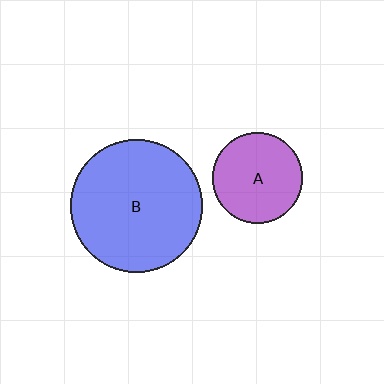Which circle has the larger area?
Circle B (blue).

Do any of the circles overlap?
No, none of the circles overlap.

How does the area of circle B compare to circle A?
Approximately 2.2 times.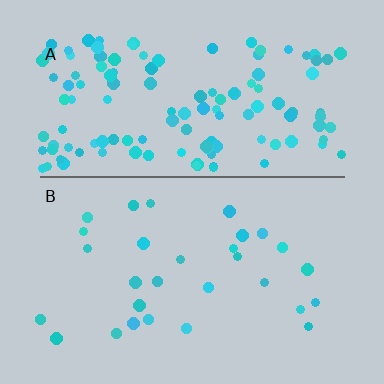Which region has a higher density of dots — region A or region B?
A (the top).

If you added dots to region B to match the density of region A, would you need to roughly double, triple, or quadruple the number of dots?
Approximately quadruple.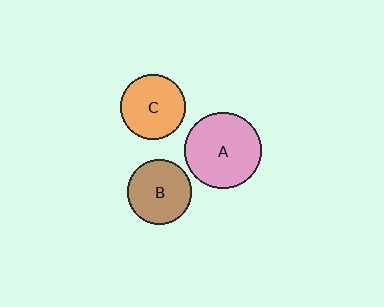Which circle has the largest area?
Circle A (pink).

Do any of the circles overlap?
No, none of the circles overlap.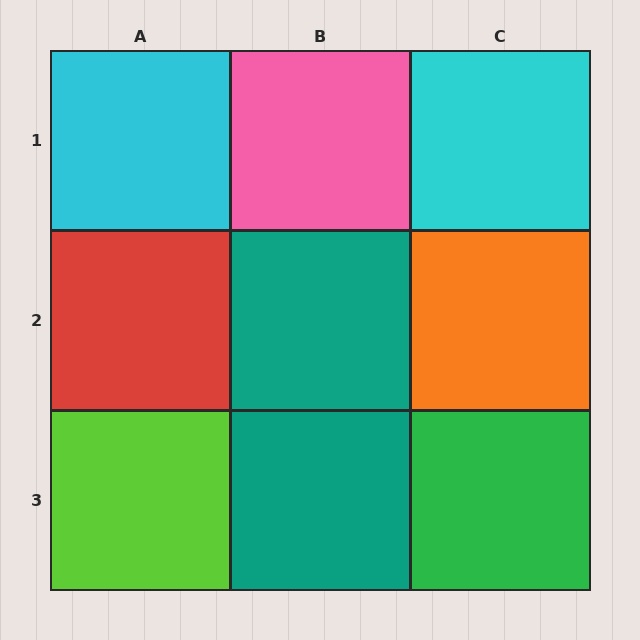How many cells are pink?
1 cell is pink.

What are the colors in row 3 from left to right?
Lime, teal, green.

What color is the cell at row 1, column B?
Pink.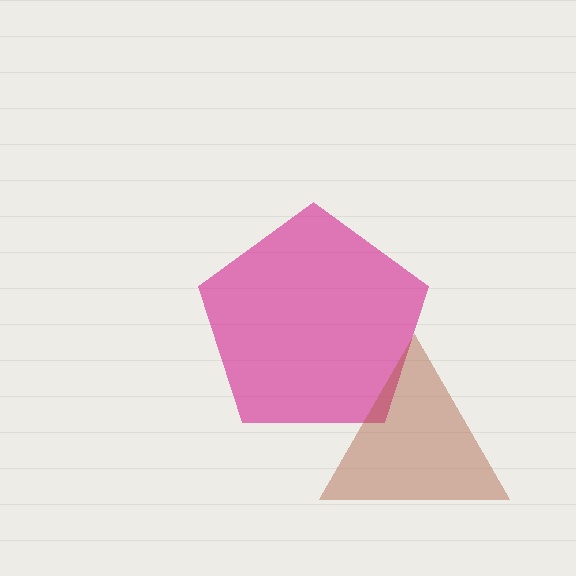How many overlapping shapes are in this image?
There are 2 overlapping shapes in the image.